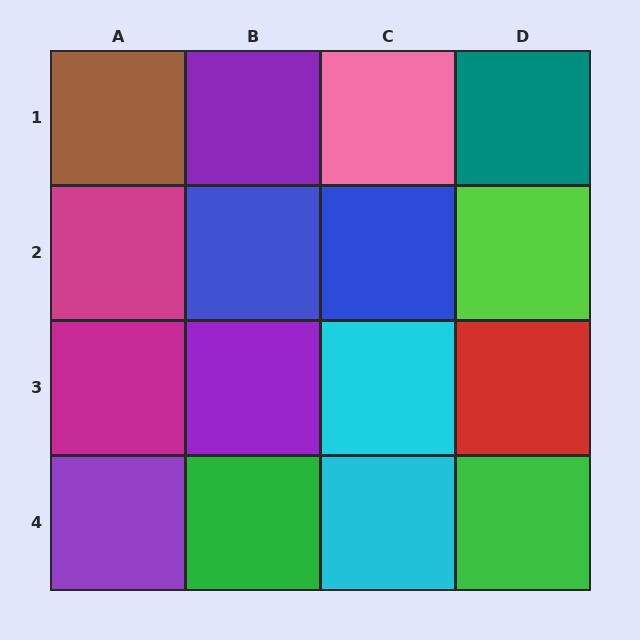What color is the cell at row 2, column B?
Blue.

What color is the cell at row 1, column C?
Pink.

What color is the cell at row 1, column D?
Teal.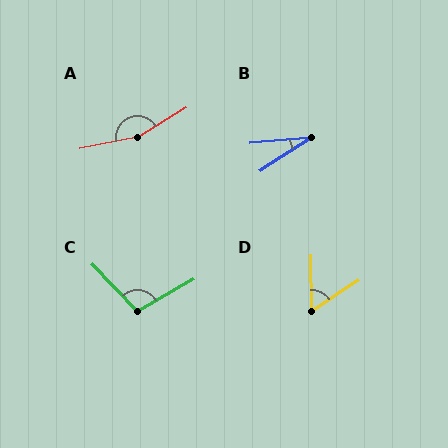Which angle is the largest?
A, at approximately 160 degrees.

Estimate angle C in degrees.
Approximately 104 degrees.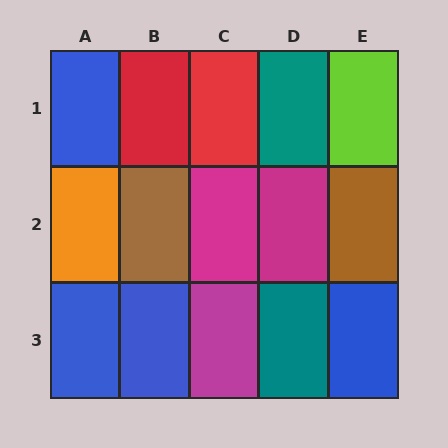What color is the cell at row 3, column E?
Blue.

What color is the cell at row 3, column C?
Magenta.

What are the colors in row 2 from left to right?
Orange, brown, magenta, magenta, brown.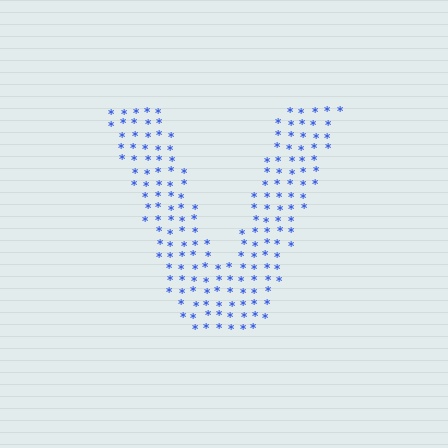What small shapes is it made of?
It is made of small asterisks.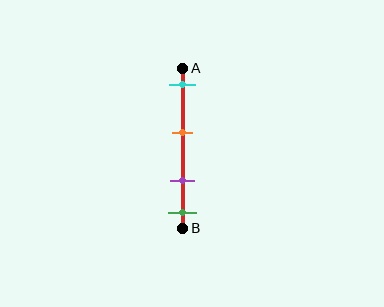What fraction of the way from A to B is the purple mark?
The purple mark is approximately 70% (0.7) of the way from A to B.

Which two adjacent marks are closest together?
The purple and green marks are the closest adjacent pair.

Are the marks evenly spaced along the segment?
No, the marks are not evenly spaced.